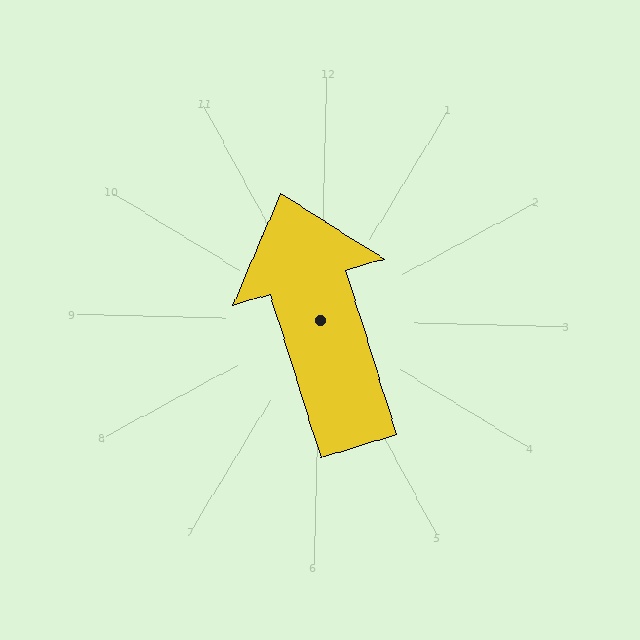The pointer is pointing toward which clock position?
Roughly 11 o'clock.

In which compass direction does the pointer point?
North.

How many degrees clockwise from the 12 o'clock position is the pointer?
Approximately 341 degrees.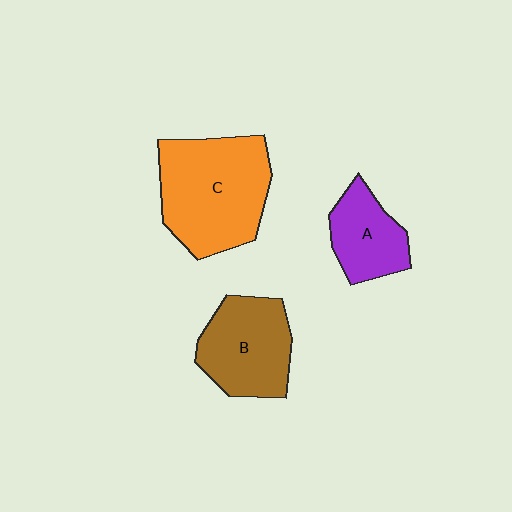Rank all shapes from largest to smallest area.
From largest to smallest: C (orange), B (brown), A (purple).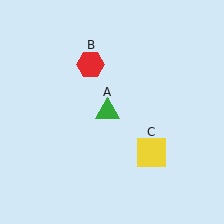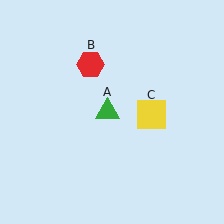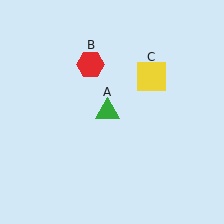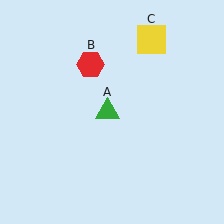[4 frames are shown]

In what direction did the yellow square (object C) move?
The yellow square (object C) moved up.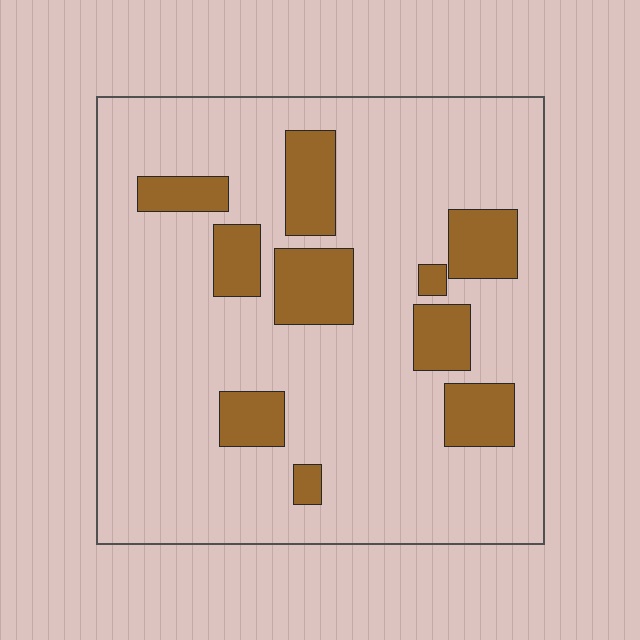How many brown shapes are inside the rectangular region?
10.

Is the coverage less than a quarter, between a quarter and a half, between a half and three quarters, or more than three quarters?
Less than a quarter.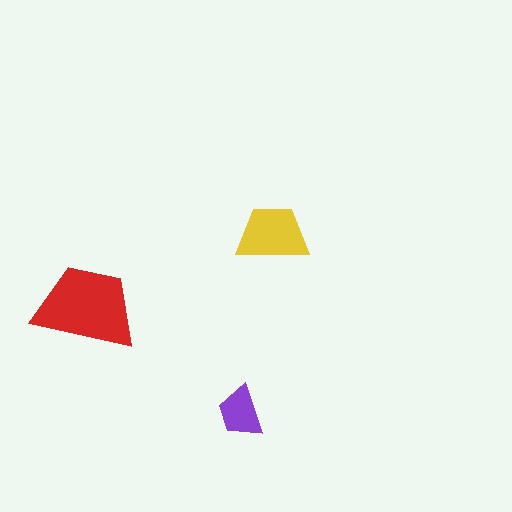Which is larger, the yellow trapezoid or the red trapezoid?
The red one.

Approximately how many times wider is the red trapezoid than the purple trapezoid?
About 2 times wider.